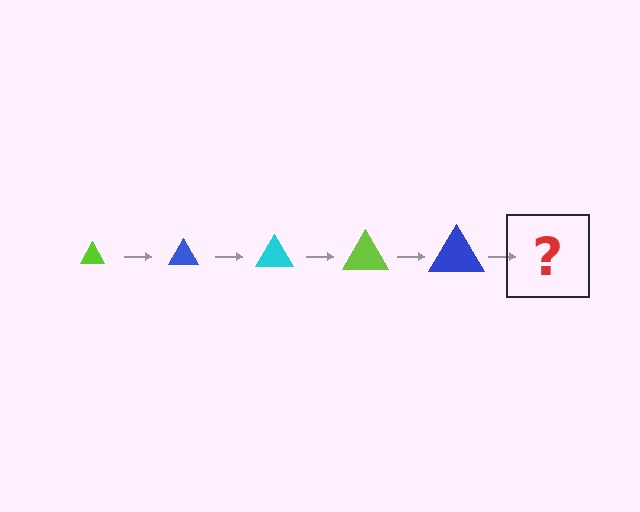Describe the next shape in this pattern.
It should be a cyan triangle, larger than the previous one.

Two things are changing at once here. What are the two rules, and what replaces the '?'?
The two rules are that the triangle grows larger each step and the color cycles through lime, blue, and cyan. The '?' should be a cyan triangle, larger than the previous one.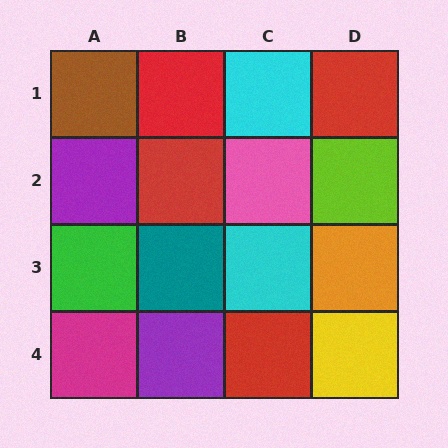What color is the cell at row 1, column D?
Red.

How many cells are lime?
1 cell is lime.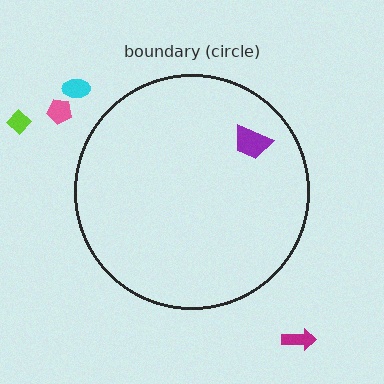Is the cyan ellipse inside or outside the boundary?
Outside.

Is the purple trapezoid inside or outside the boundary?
Inside.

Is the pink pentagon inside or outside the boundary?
Outside.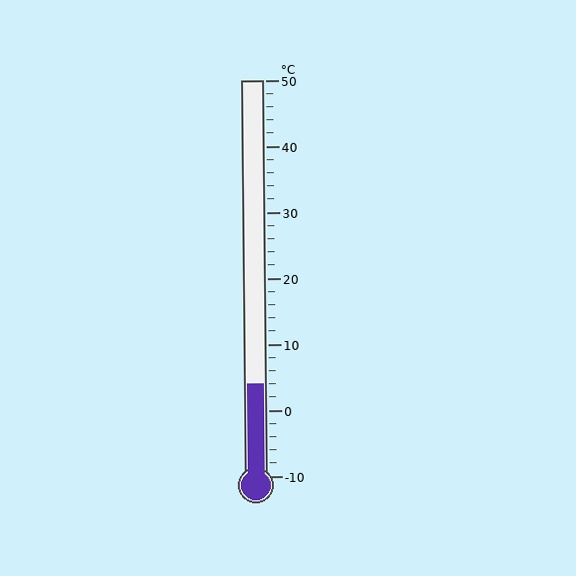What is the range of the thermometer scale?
The thermometer scale ranges from -10°C to 50°C.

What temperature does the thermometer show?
The thermometer shows approximately 4°C.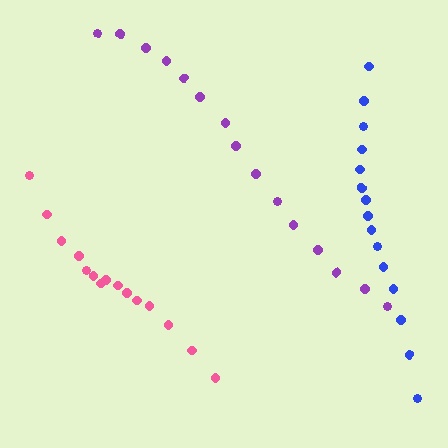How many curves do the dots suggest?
There are 3 distinct paths.